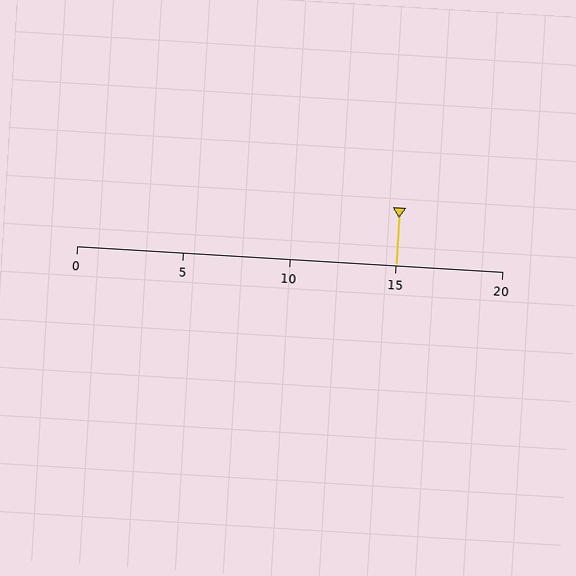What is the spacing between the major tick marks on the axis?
The major ticks are spaced 5 apart.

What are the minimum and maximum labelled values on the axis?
The axis runs from 0 to 20.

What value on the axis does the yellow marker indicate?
The marker indicates approximately 15.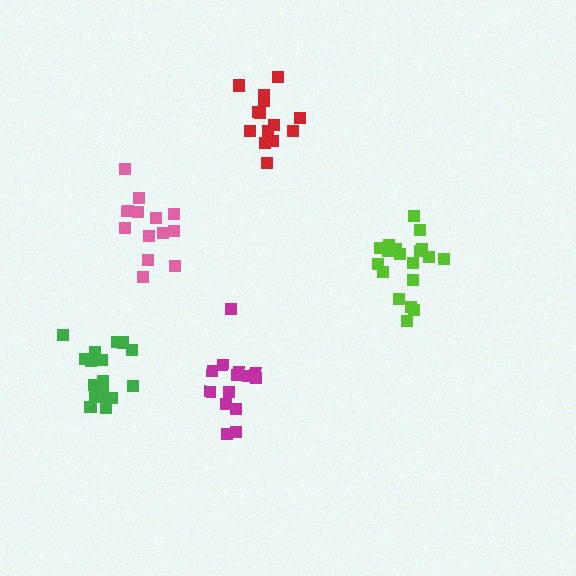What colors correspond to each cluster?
The clusters are colored: magenta, lime, pink, red, green.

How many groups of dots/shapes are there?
There are 5 groups.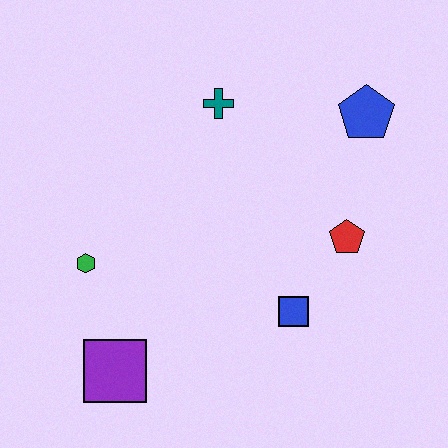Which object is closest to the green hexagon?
The purple square is closest to the green hexagon.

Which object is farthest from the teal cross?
The purple square is farthest from the teal cross.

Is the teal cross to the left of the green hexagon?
No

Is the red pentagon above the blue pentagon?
No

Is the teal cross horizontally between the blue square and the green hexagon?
Yes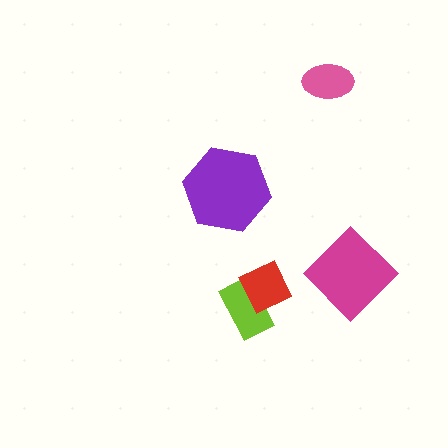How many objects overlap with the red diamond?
1 object overlaps with the red diamond.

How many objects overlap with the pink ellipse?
0 objects overlap with the pink ellipse.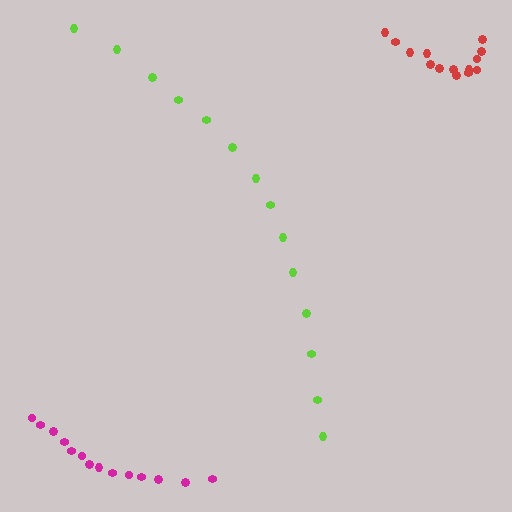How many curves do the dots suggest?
There are 3 distinct paths.